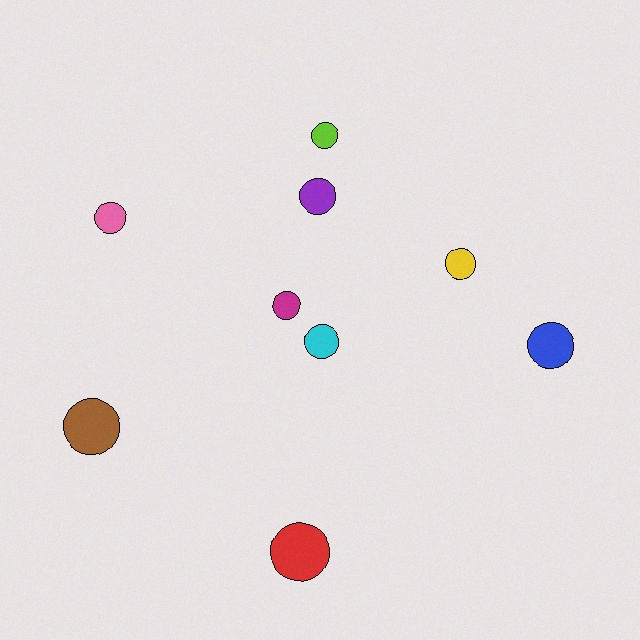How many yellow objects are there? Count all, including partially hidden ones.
There is 1 yellow object.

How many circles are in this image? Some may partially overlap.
There are 9 circles.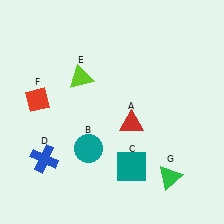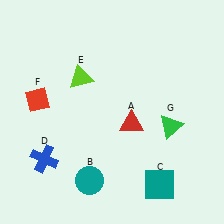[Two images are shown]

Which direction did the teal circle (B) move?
The teal circle (B) moved down.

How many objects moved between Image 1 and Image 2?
3 objects moved between the two images.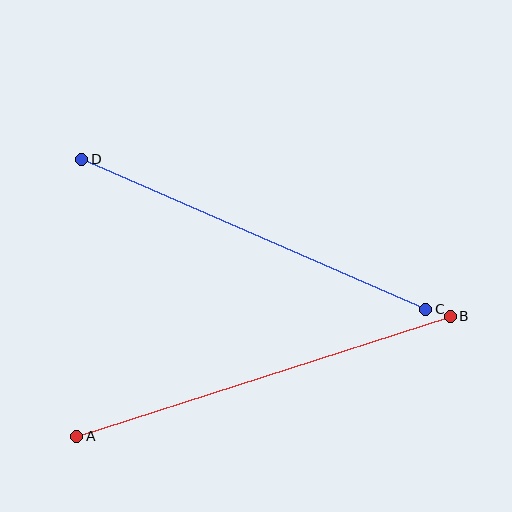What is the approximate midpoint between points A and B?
The midpoint is at approximately (263, 376) pixels.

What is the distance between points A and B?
The distance is approximately 392 pixels.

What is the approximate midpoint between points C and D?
The midpoint is at approximately (254, 234) pixels.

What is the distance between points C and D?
The distance is approximately 375 pixels.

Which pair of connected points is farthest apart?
Points A and B are farthest apart.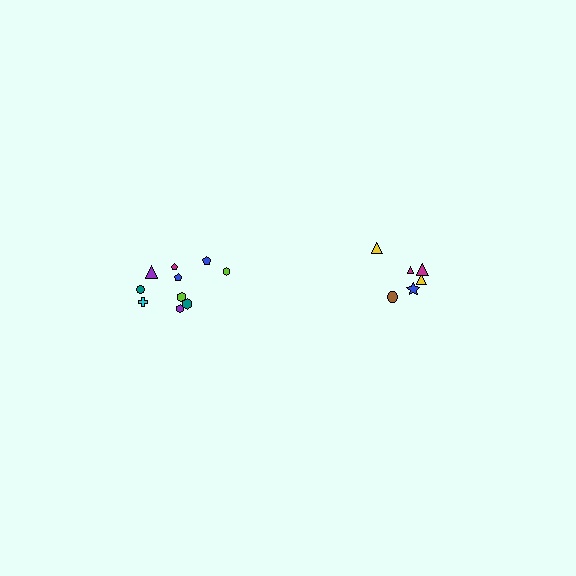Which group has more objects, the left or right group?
The left group.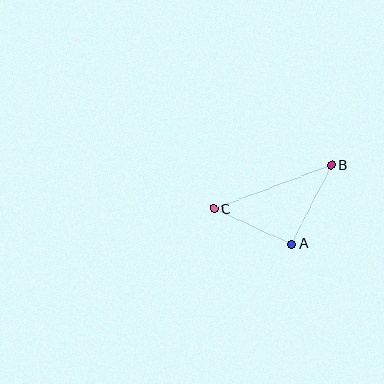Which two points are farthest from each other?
Points B and C are farthest from each other.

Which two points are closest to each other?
Points A and C are closest to each other.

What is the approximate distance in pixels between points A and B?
The distance between A and B is approximately 88 pixels.